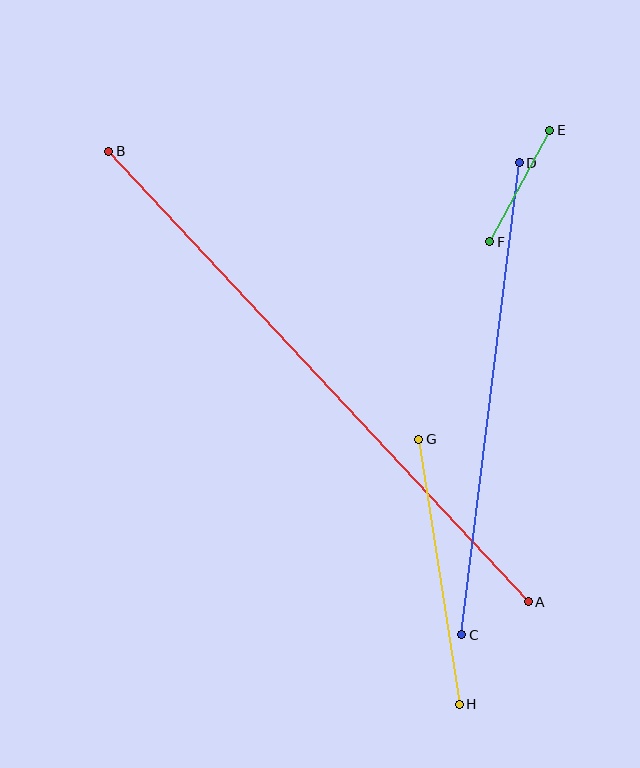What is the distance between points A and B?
The distance is approximately 616 pixels.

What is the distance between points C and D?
The distance is approximately 475 pixels.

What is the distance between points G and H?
The distance is approximately 268 pixels.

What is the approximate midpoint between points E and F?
The midpoint is at approximately (520, 186) pixels.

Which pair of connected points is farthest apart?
Points A and B are farthest apart.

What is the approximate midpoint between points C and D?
The midpoint is at approximately (490, 399) pixels.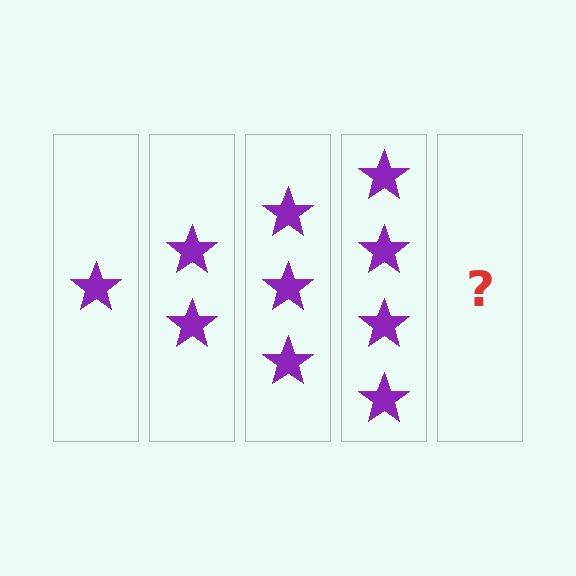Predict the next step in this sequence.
The next step is 5 stars.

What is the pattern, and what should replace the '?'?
The pattern is that each step adds one more star. The '?' should be 5 stars.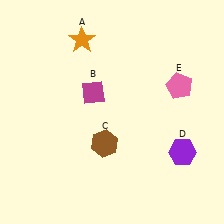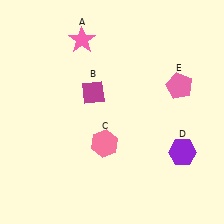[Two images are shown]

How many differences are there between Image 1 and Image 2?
There are 2 differences between the two images.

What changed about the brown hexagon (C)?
In Image 1, C is brown. In Image 2, it changed to pink.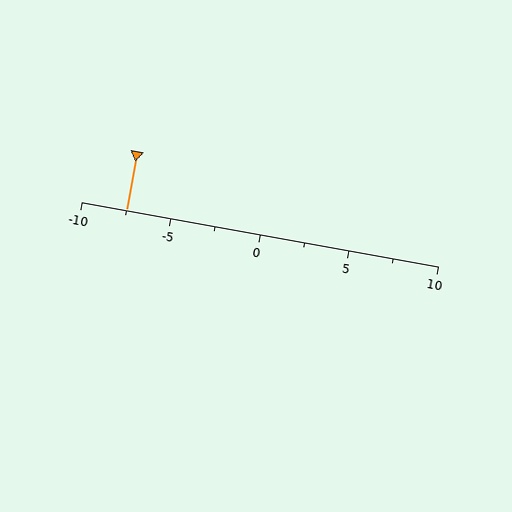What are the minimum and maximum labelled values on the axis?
The axis runs from -10 to 10.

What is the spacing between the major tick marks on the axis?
The major ticks are spaced 5 apart.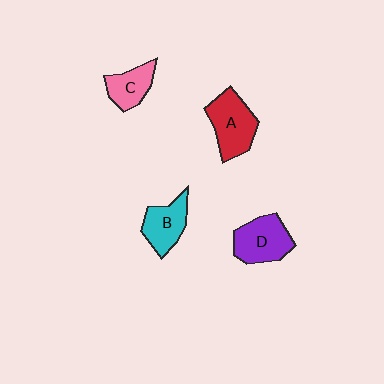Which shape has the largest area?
Shape A (red).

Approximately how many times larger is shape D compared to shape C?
Approximately 1.4 times.